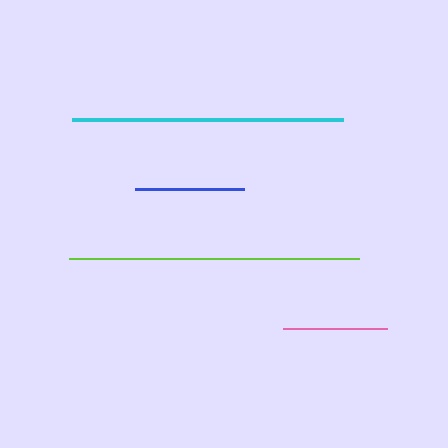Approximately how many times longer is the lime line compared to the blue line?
The lime line is approximately 2.7 times the length of the blue line.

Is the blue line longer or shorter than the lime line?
The lime line is longer than the blue line.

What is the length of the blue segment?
The blue segment is approximately 110 pixels long.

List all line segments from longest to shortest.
From longest to shortest: lime, cyan, blue, pink.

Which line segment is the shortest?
The pink line is the shortest at approximately 104 pixels.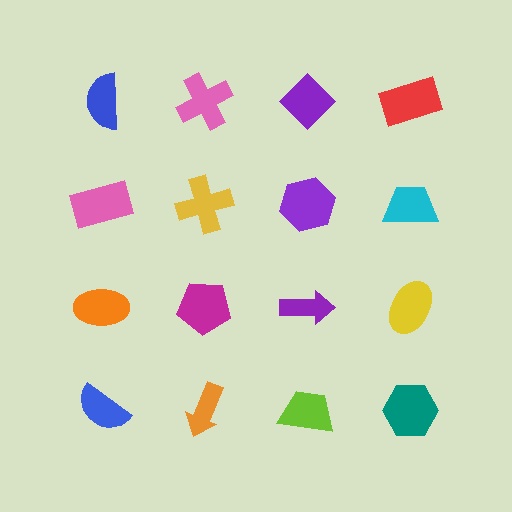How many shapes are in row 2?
4 shapes.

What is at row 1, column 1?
A blue semicircle.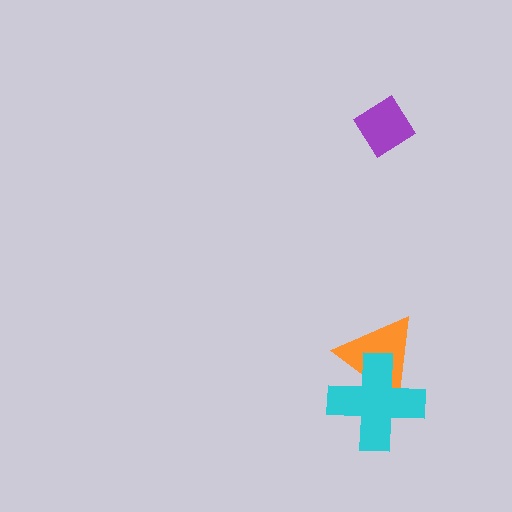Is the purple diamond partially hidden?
No, no other shape covers it.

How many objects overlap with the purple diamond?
0 objects overlap with the purple diamond.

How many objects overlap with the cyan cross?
1 object overlaps with the cyan cross.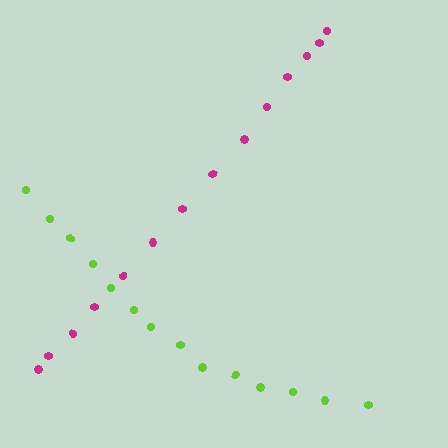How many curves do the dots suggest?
There are 2 distinct paths.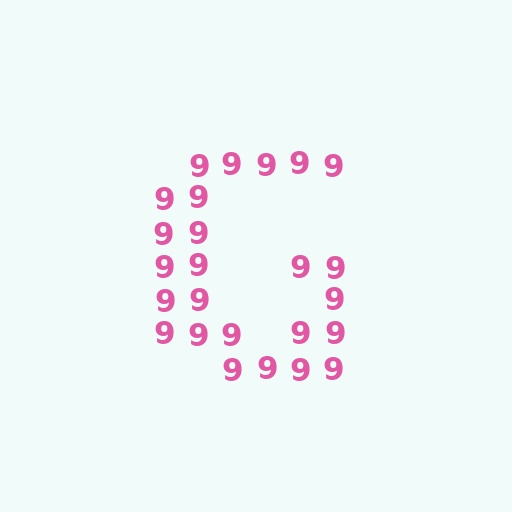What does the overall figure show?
The overall figure shows the letter G.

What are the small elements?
The small elements are digit 9's.